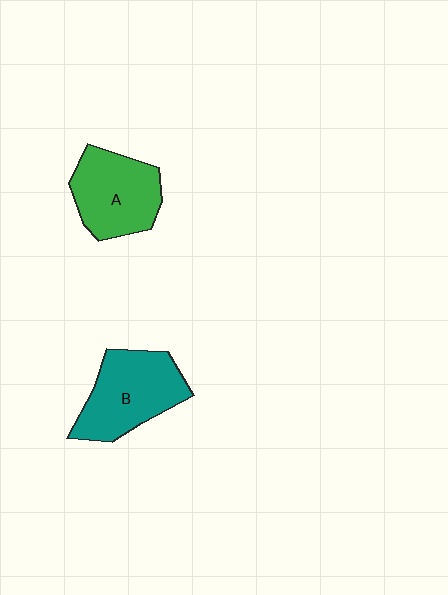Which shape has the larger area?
Shape B (teal).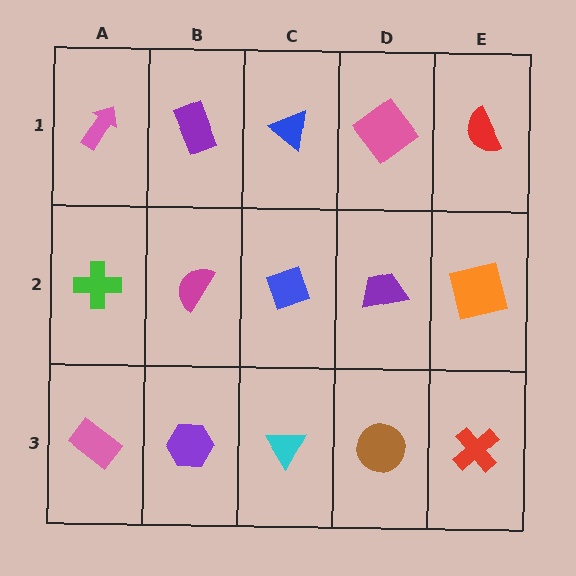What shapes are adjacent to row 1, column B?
A magenta semicircle (row 2, column B), a pink arrow (row 1, column A), a blue triangle (row 1, column C).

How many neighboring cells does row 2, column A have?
3.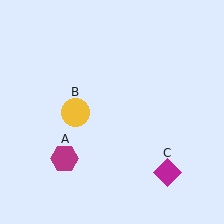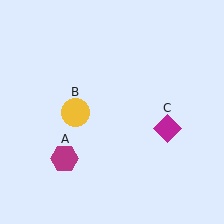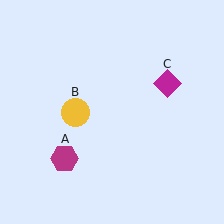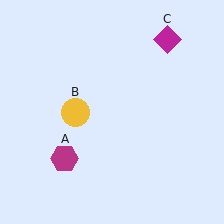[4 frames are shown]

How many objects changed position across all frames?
1 object changed position: magenta diamond (object C).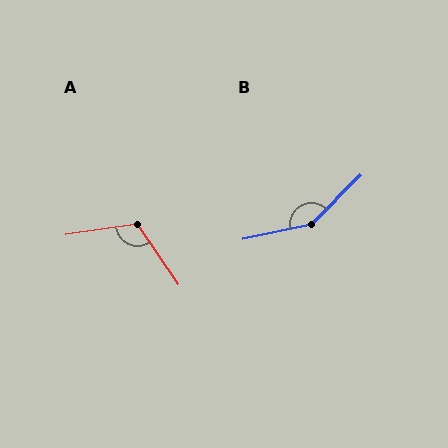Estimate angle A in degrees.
Approximately 115 degrees.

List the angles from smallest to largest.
A (115°), B (147°).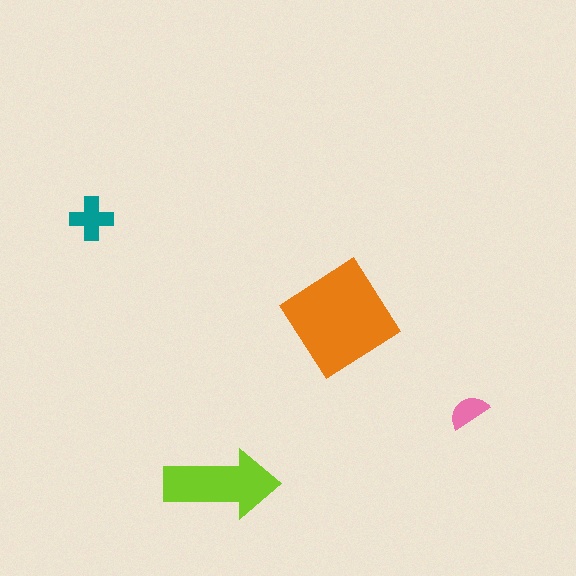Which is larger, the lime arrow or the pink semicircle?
The lime arrow.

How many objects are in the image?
There are 4 objects in the image.